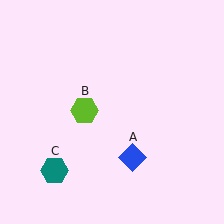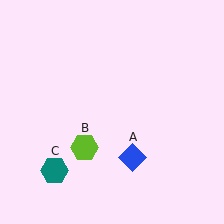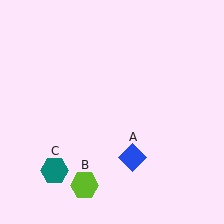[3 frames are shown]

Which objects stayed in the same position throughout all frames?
Blue diamond (object A) and teal hexagon (object C) remained stationary.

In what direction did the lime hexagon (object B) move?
The lime hexagon (object B) moved down.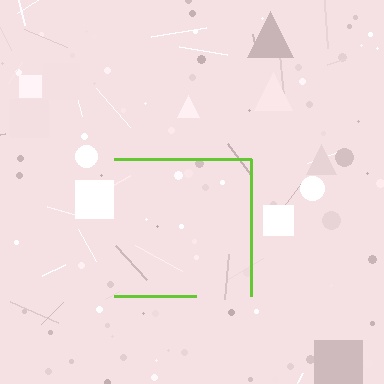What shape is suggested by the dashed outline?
The dashed outline suggests a square.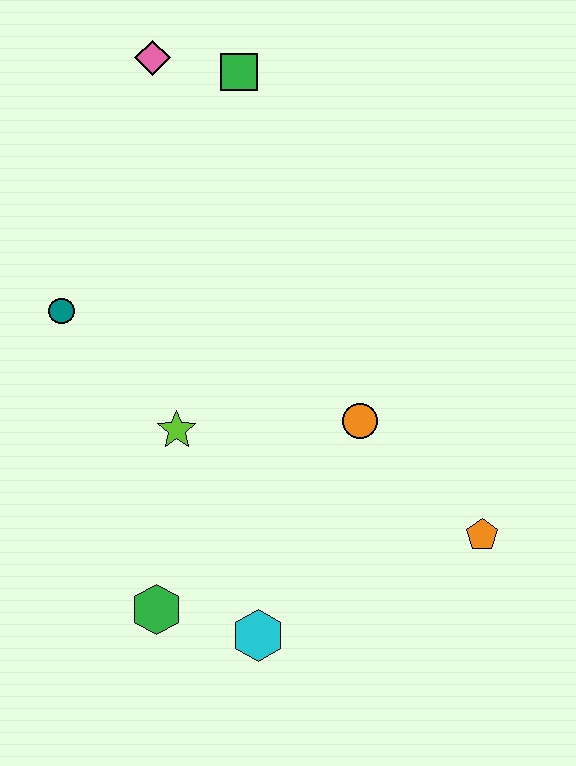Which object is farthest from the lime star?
The pink diamond is farthest from the lime star.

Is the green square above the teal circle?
Yes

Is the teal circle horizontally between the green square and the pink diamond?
No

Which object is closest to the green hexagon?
The cyan hexagon is closest to the green hexagon.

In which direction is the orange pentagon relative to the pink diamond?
The orange pentagon is below the pink diamond.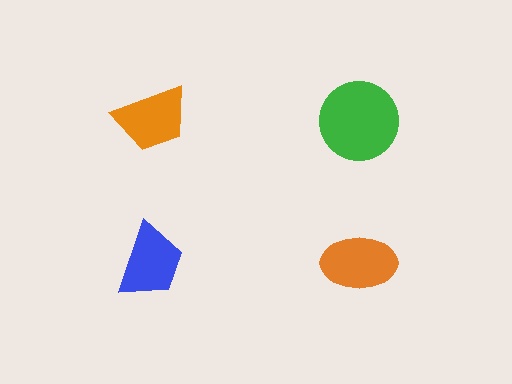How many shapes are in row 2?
2 shapes.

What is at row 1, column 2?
A green circle.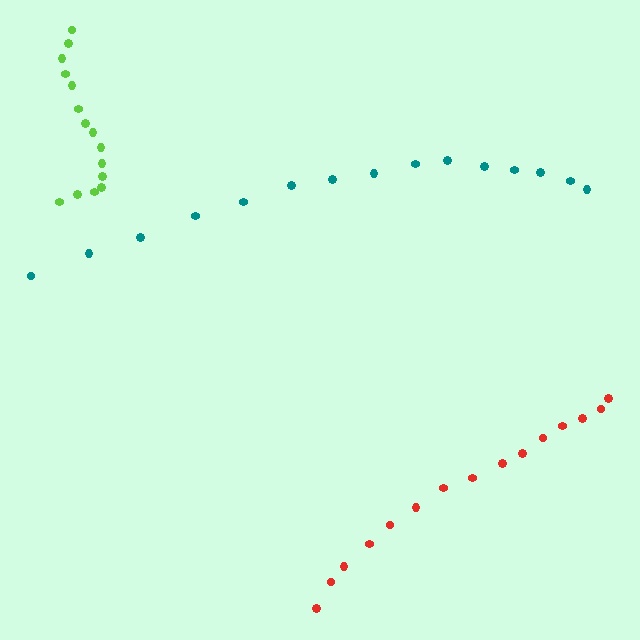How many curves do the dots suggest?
There are 3 distinct paths.